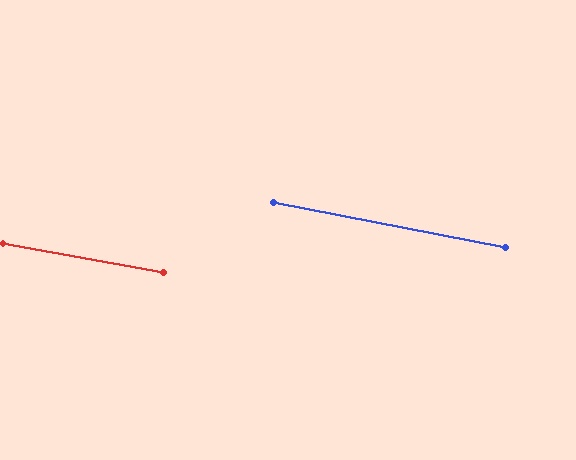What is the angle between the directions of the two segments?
Approximately 1 degree.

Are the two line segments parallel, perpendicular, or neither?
Parallel — their directions differ by only 0.9°.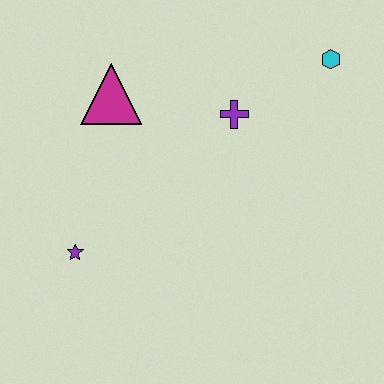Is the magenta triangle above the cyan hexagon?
No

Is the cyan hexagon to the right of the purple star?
Yes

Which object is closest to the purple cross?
The cyan hexagon is closest to the purple cross.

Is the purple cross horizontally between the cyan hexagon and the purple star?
Yes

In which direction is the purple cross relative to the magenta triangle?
The purple cross is to the right of the magenta triangle.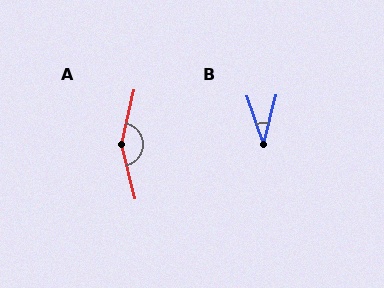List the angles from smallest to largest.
B (33°), A (153°).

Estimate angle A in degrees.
Approximately 153 degrees.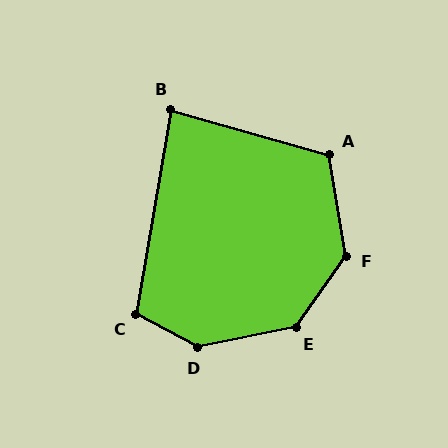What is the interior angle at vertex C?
Approximately 109 degrees (obtuse).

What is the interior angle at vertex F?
Approximately 136 degrees (obtuse).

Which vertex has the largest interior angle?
D, at approximately 140 degrees.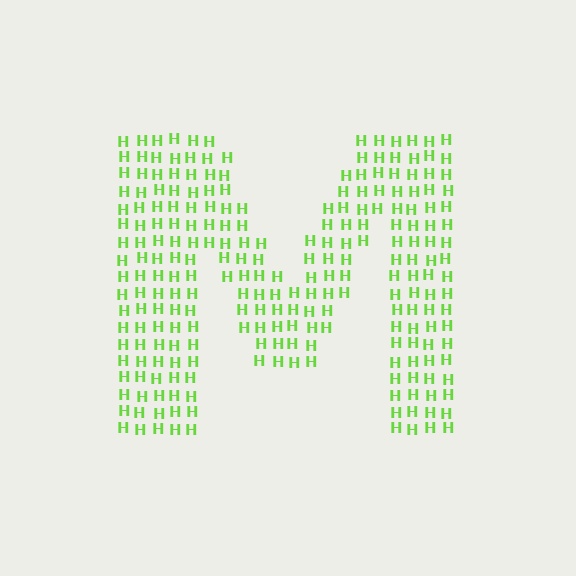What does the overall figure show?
The overall figure shows the letter M.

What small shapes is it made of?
It is made of small letter H's.